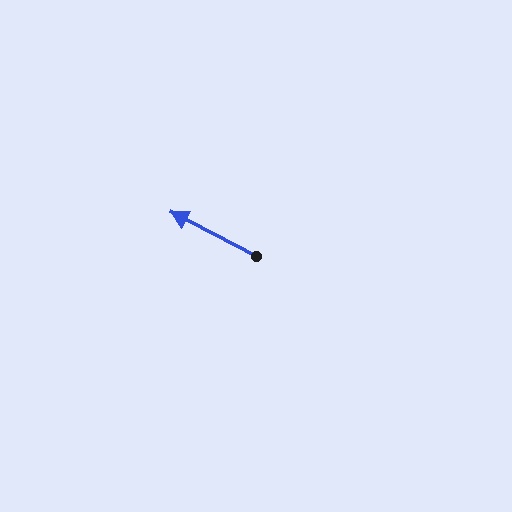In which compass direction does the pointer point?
Northwest.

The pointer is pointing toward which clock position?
Roughly 10 o'clock.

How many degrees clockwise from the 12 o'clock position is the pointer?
Approximately 297 degrees.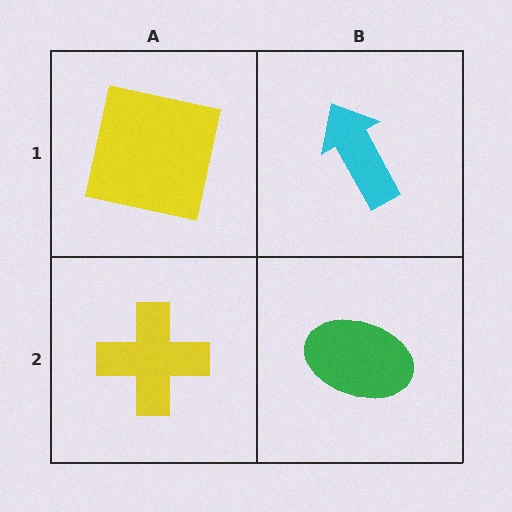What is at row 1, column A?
A yellow square.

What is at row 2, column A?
A yellow cross.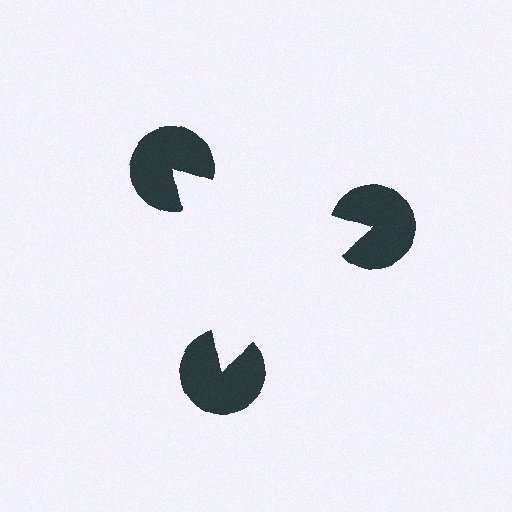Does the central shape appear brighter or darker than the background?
It typically appears slightly brighter than the background, even though no actual brightness change is drawn.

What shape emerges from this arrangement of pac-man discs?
An illusory triangle — its edges are inferred from the aligned wedge cuts in the pac-man discs, not physically drawn.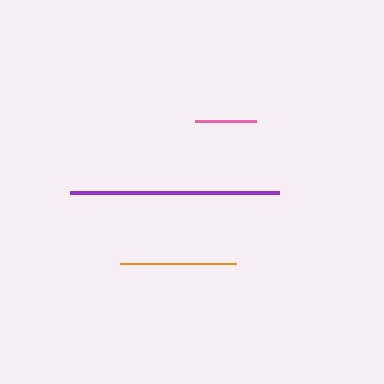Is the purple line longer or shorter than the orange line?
The purple line is longer than the orange line.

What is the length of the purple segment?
The purple segment is approximately 209 pixels long.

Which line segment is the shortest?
The pink line is the shortest at approximately 62 pixels.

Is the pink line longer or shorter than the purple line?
The purple line is longer than the pink line.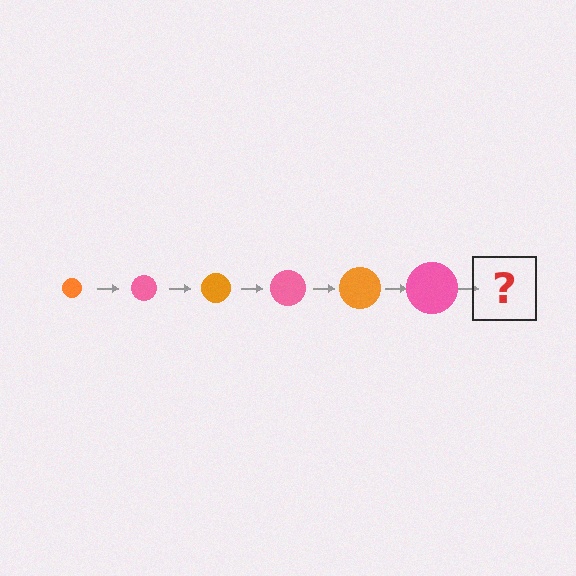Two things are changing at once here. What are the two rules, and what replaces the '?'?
The two rules are that the circle grows larger each step and the color cycles through orange and pink. The '?' should be an orange circle, larger than the previous one.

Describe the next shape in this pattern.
It should be an orange circle, larger than the previous one.